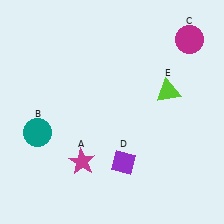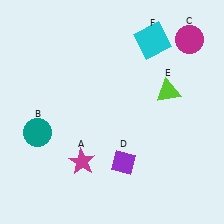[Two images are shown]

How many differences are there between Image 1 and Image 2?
There is 1 difference between the two images.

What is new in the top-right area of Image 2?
A cyan square (F) was added in the top-right area of Image 2.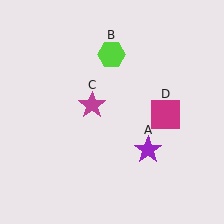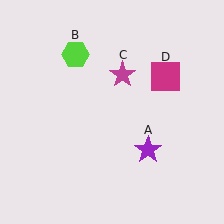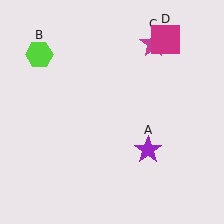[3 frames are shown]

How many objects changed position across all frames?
3 objects changed position: lime hexagon (object B), magenta star (object C), magenta square (object D).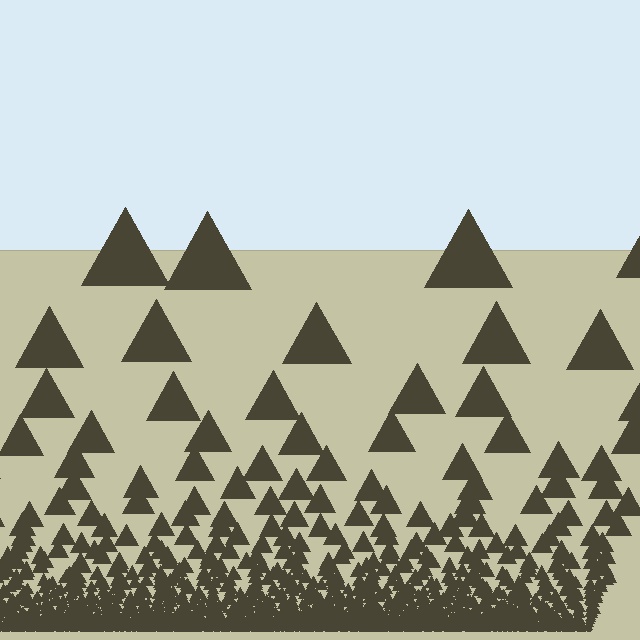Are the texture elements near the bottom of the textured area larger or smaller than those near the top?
Smaller. The gradient is inverted — elements near the bottom are smaller and denser.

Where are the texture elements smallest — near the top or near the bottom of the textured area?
Near the bottom.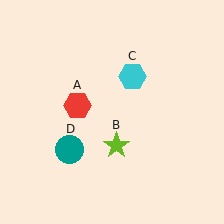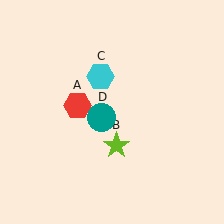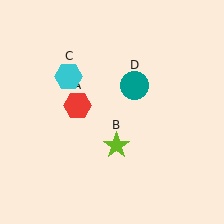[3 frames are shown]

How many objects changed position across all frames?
2 objects changed position: cyan hexagon (object C), teal circle (object D).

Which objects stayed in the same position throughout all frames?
Red hexagon (object A) and lime star (object B) remained stationary.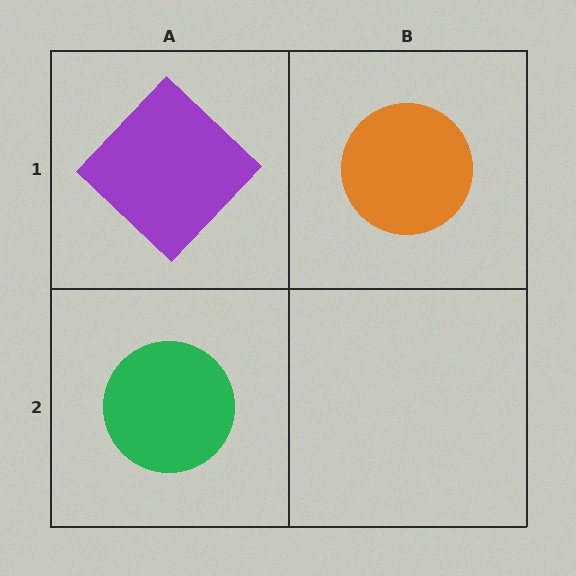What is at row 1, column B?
An orange circle.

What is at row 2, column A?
A green circle.